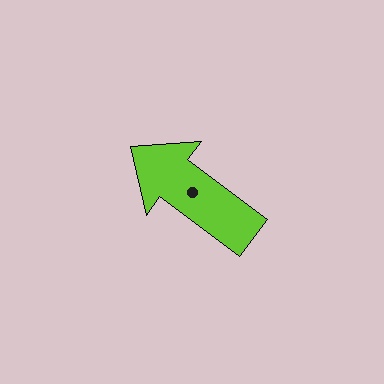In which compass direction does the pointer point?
Northwest.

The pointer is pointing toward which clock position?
Roughly 10 o'clock.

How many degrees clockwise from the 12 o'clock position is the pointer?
Approximately 307 degrees.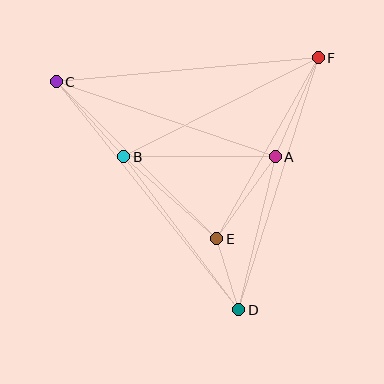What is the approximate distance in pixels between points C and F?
The distance between C and F is approximately 263 pixels.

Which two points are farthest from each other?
Points C and D are farthest from each other.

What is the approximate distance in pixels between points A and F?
The distance between A and F is approximately 108 pixels.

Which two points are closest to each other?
Points D and E are closest to each other.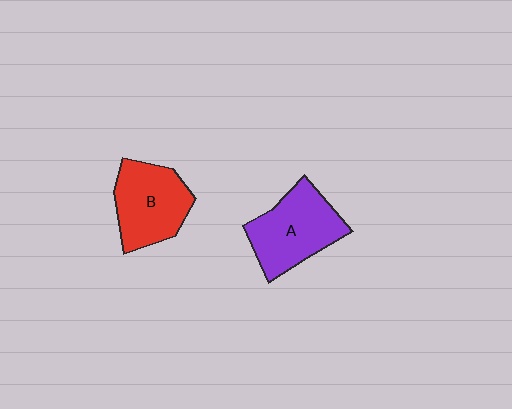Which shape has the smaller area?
Shape B (red).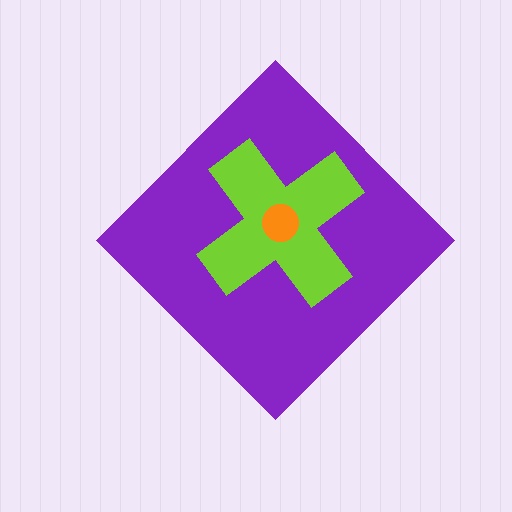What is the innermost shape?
The orange circle.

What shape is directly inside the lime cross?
The orange circle.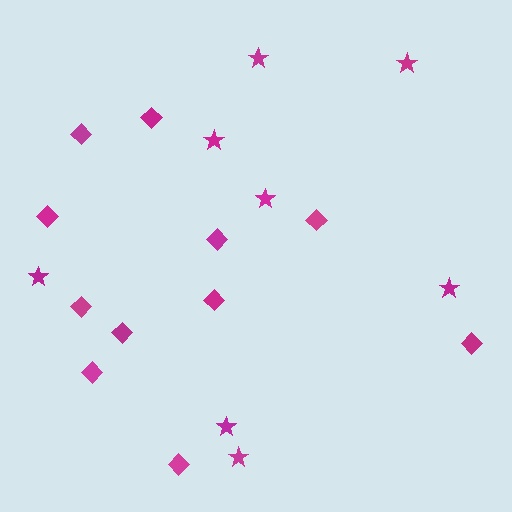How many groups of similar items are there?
There are 2 groups: one group of stars (8) and one group of diamonds (11).